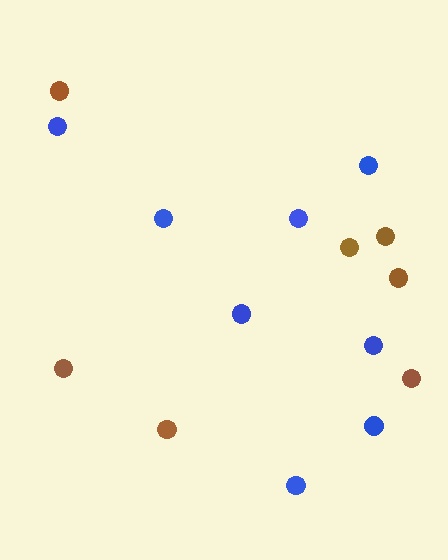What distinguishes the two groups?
There are 2 groups: one group of blue circles (8) and one group of brown circles (7).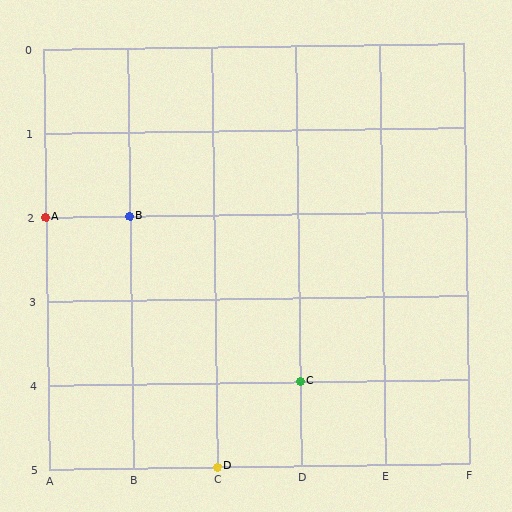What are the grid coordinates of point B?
Point B is at grid coordinates (B, 2).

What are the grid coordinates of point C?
Point C is at grid coordinates (D, 4).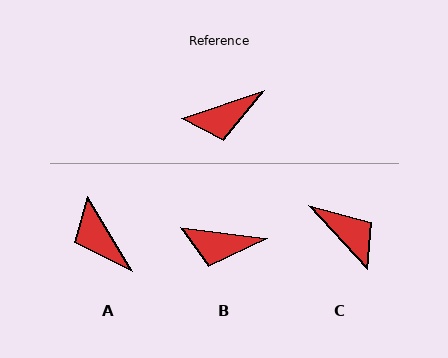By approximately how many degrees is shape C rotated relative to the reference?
Approximately 114 degrees counter-clockwise.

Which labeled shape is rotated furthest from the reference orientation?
C, about 114 degrees away.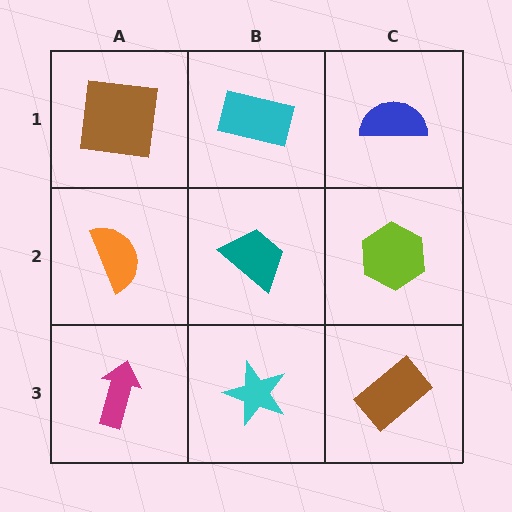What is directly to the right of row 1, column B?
A blue semicircle.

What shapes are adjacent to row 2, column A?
A brown square (row 1, column A), a magenta arrow (row 3, column A), a teal trapezoid (row 2, column B).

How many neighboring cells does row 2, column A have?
3.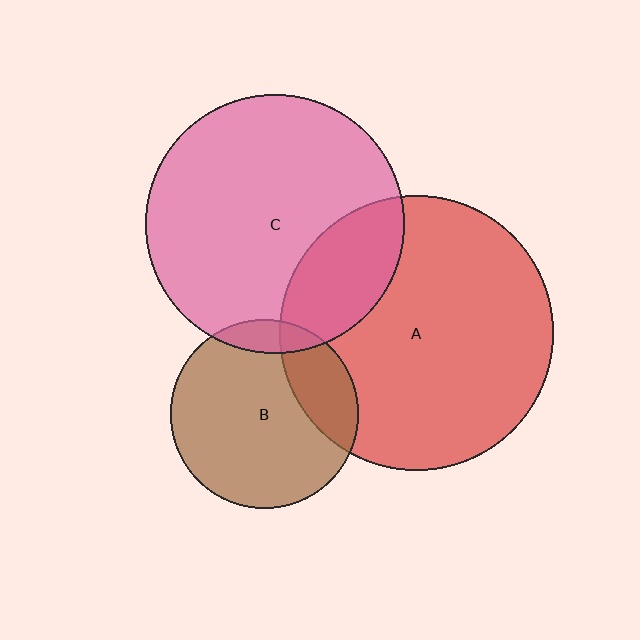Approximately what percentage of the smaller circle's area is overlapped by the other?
Approximately 10%.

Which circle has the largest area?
Circle A (red).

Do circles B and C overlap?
Yes.